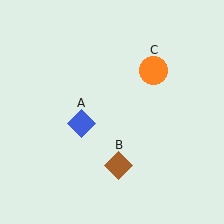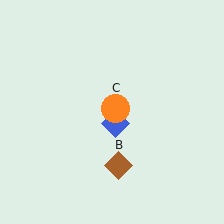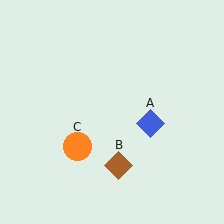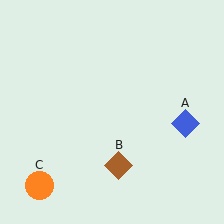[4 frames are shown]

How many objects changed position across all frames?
2 objects changed position: blue diamond (object A), orange circle (object C).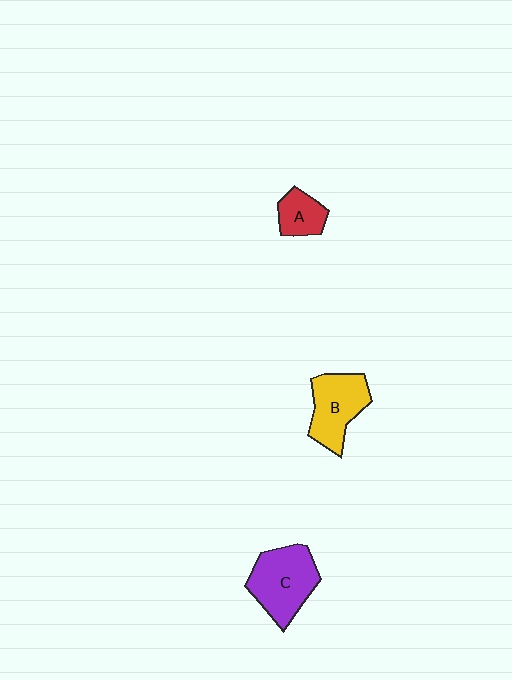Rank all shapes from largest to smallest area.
From largest to smallest: C (purple), B (yellow), A (red).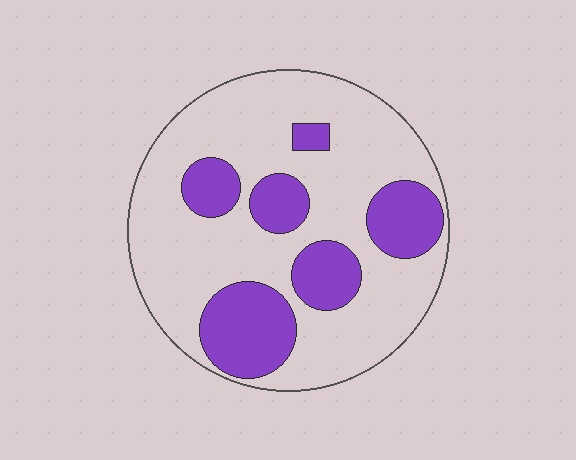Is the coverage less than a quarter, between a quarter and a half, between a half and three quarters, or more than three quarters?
Between a quarter and a half.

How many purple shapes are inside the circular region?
6.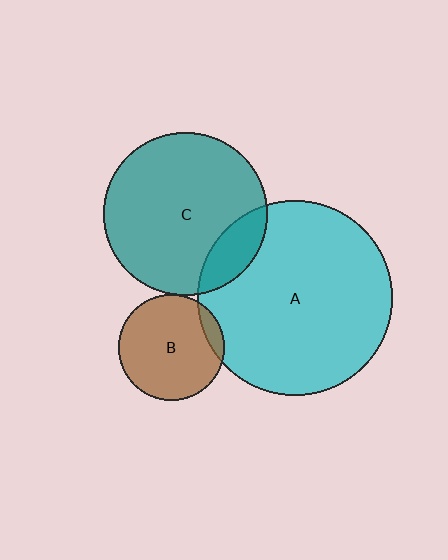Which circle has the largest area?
Circle A (cyan).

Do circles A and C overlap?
Yes.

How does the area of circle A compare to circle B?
Approximately 3.4 times.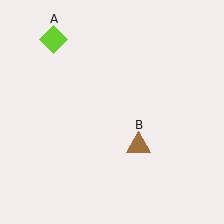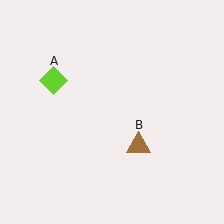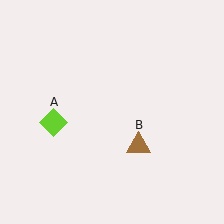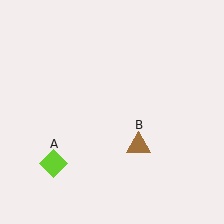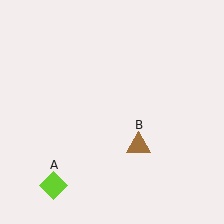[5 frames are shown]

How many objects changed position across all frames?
1 object changed position: lime diamond (object A).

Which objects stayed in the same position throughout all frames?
Brown triangle (object B) remained stationary.